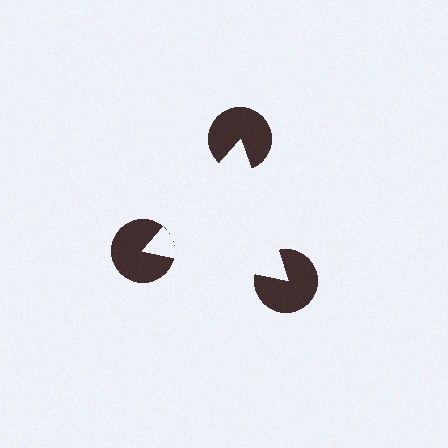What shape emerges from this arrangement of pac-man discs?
An illusory triangle — its edges are inferred from the aligned wedge cuts in the pac-man discs, not physically drawn.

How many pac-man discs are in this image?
There are 3 — one at each vertex of the illusory triangle.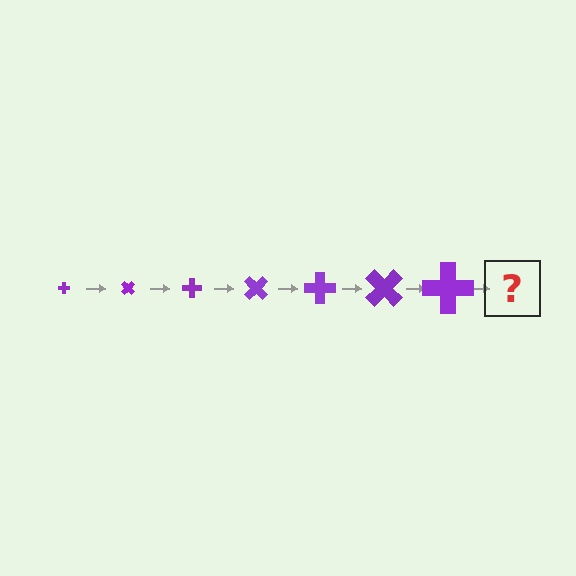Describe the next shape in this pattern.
It should be a cross, larger than the previous one and rotated 315 degrees from the start.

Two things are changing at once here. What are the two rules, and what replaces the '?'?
The two rules are that the cross grows larger each step and it rotates 45 degrees each step. The '?' should be a cross, larger than the previous one and rotated 315 degrees from the start.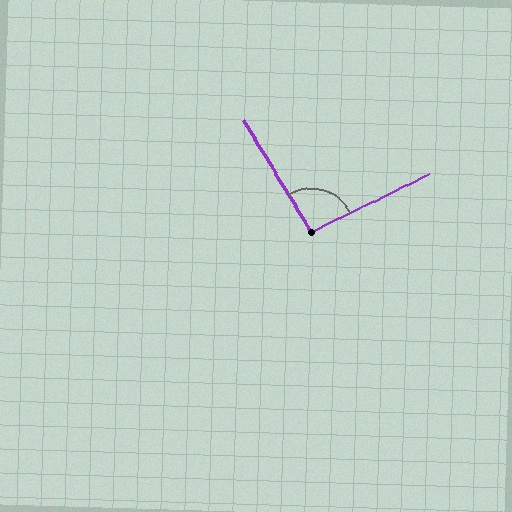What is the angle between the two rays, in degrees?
Approximately 95 degrees.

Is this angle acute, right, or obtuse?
It is approximately a right angle.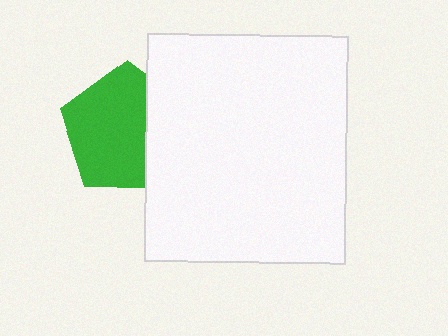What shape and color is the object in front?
The object in front is a white rectangle.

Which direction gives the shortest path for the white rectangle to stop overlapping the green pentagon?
Moving right gives the shortest separation.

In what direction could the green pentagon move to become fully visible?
The green pentagon could move left. That would shift it out from behind the white rectangle entirely.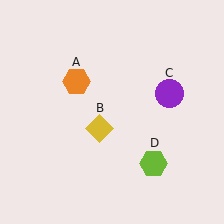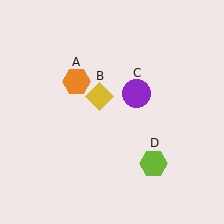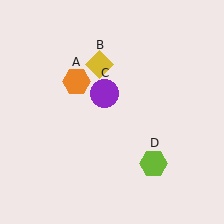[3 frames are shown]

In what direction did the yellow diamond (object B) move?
The yellow diamond (object B) moved up.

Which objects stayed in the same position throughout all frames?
Orange hexagon (object A) and lime hexagon (object D) remained stationary.